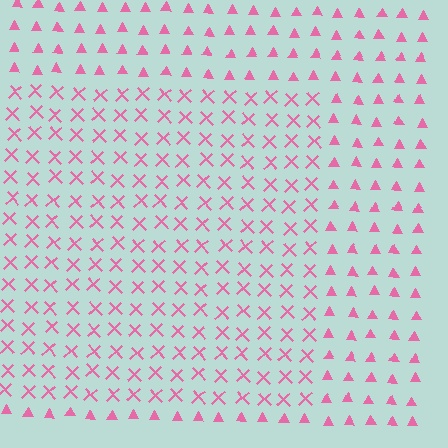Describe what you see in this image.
The image is filled with small pink elements arranged in a uniform grid. A rectangle-shaped region contains X marks, while the surrounding area contains triangles. The boundary is defined purely by the change in element shape.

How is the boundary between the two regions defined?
The boundary is defined by a change in element shape: X marks inside vs. triangles outside. All elements share the same color and spacing.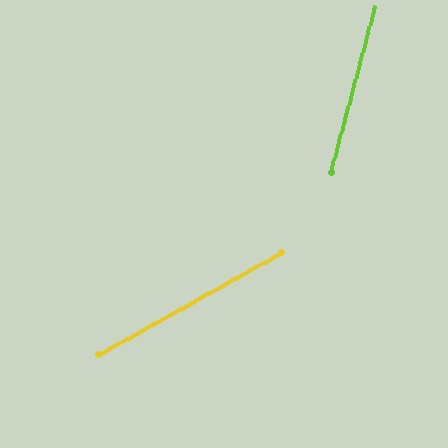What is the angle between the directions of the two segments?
Approximately 46 degrees.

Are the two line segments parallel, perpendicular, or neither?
Neither parallel nor perpendicular — they differ by about 46°.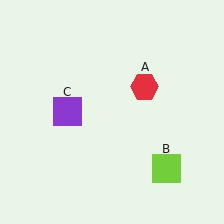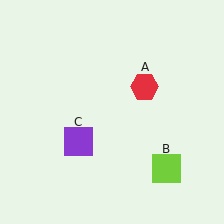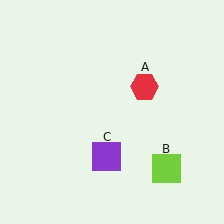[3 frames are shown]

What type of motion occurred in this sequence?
The purple square (object C) rotated counterclockwise around the center of the scene.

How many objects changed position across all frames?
1 object changed position: purple square (object C).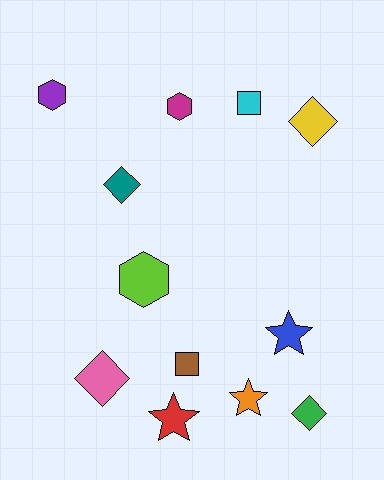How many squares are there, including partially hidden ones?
There are 2 squares.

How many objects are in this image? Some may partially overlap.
There are 12 objects.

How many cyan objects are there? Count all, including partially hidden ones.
There is 1 cyan object.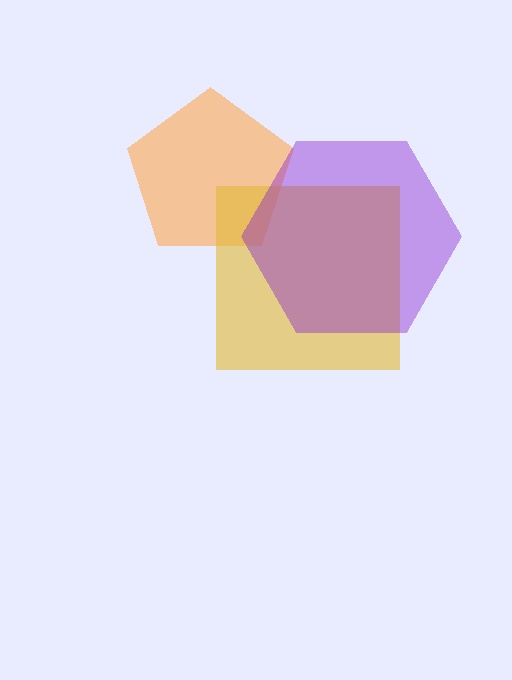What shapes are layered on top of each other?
The layered shapes are: an orange pentagon, a yellow square, a purple hexagon.